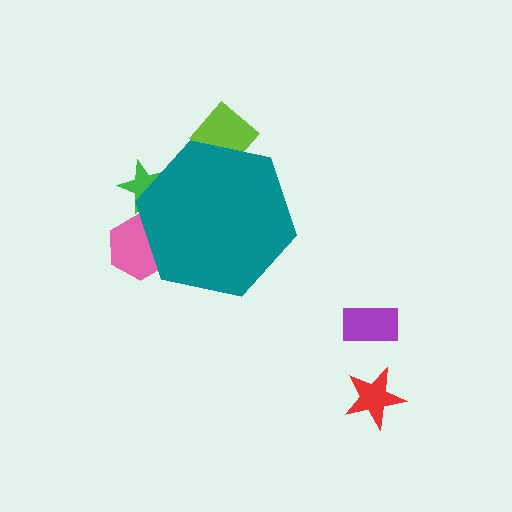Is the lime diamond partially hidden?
Yes, the lime diamond is partially hidden behind the teal hexagon.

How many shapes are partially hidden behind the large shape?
3 shapes are partially hidden.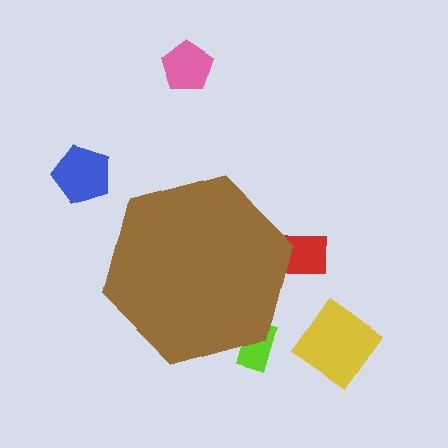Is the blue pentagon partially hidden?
No, the blue pentagon is fully visible.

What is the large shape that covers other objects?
A brown hexagon.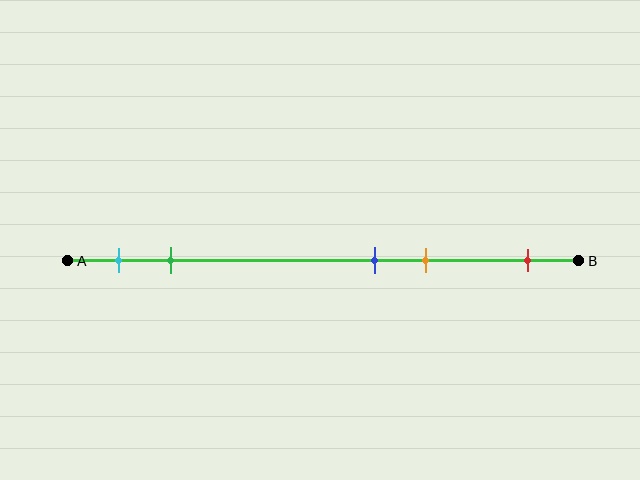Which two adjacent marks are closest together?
The blue and orange marks are the closest adjacent pair.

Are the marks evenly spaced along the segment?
No, the marks are not evenly spaced.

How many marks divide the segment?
There are 5 marks dividing the segment.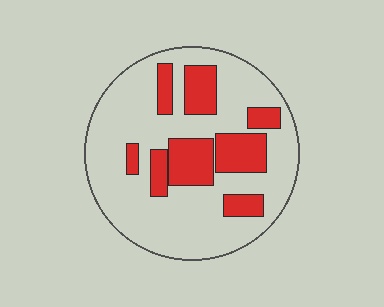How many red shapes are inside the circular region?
8.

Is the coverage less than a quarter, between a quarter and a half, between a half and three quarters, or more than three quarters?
Between a quarter and a half.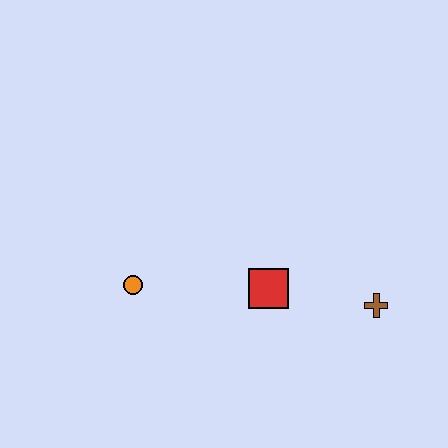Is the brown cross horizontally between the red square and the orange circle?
No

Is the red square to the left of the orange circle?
No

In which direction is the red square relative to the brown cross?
The red square is to the left of the brown cross.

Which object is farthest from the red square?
The orange circle is farthest from the red square.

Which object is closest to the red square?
The brown cross is closest to the red square.